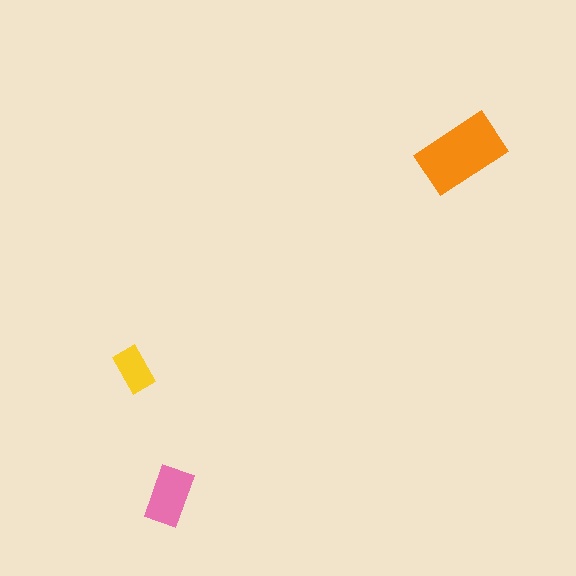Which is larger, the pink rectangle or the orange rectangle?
The orange one.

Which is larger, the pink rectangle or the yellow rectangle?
The pink one.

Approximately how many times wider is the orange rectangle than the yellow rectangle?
About 2 times wider.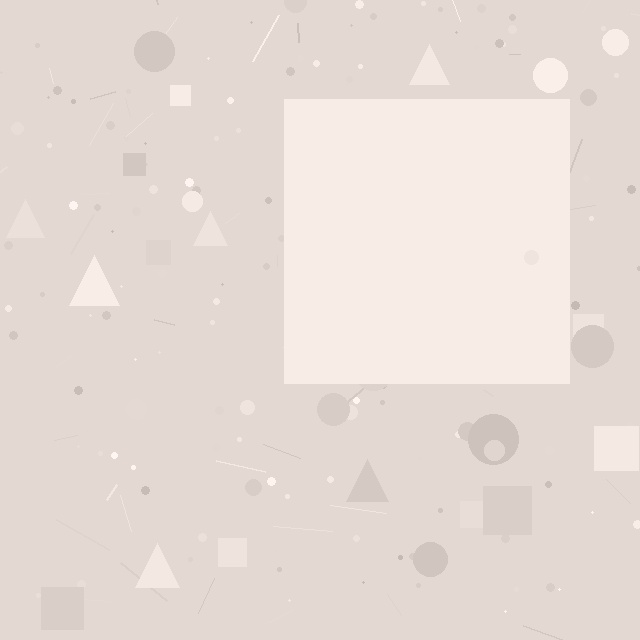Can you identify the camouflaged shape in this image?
The camouflaged shape is a square.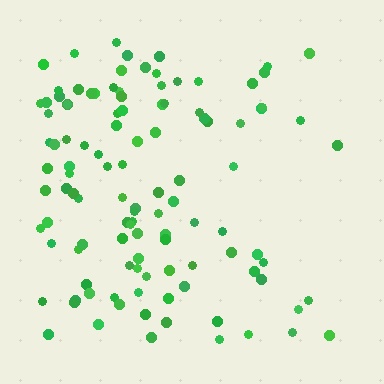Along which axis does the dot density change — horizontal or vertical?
Horizontal.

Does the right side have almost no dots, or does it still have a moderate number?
Still a moderate number, just noticeably fewer than the left.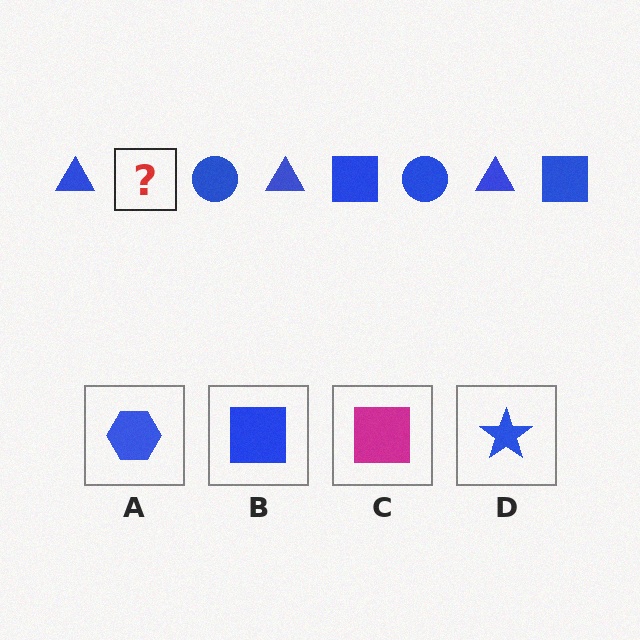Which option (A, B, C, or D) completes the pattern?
B.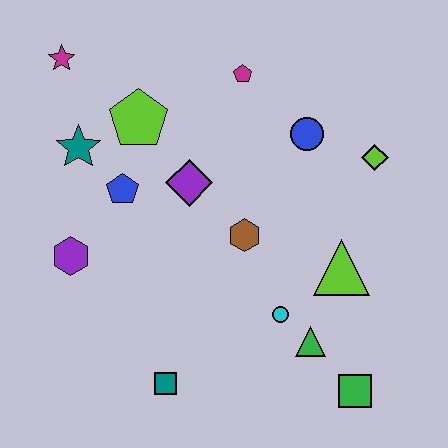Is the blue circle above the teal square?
Yes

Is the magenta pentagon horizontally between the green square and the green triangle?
No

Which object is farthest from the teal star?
The green square is farthest from the teal star.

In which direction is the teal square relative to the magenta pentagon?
The teal square is below the magenta pentagon.